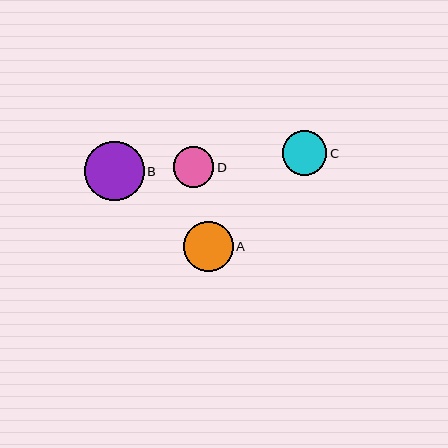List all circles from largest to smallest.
From largest to smallest: B, A, C, D.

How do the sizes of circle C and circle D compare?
Circle C and circle D are approximately the same size.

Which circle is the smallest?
Circle D is the smallest with a size of approximately 41 pixels.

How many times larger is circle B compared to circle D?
Circle B is approximately 1.4 times the size of circle D.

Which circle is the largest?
Circle B is the largest with a size of approximately 59 pixels.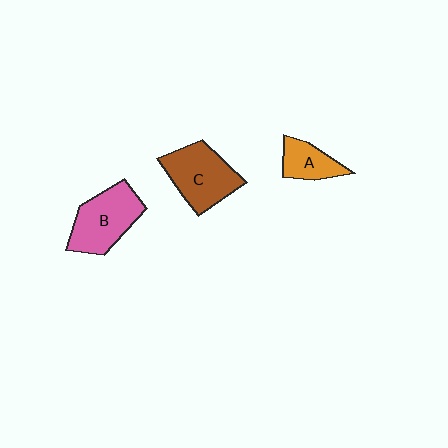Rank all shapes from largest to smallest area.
From largest to smallest: B (pink), C (brown), A (orange).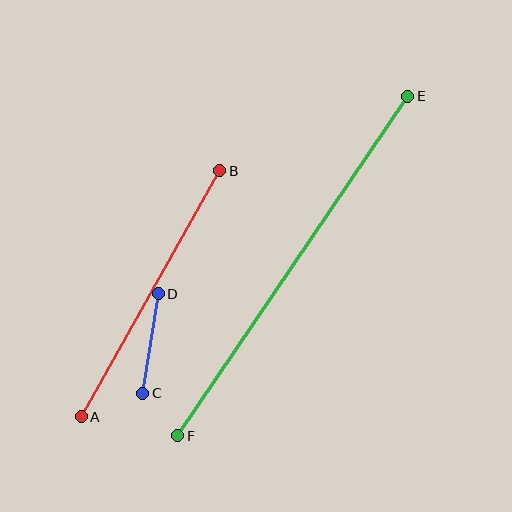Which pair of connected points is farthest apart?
Points E and F are farthest apart.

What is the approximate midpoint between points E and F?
The midpoint is at approximately (293, 266) pixels.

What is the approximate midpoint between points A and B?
The midpoint is at approximately (150, 294) pixels.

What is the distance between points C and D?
The distance is approximately 101 pixels.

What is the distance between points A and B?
The distance is approximately 282 pixels.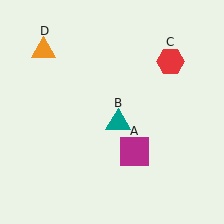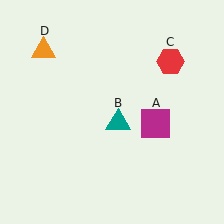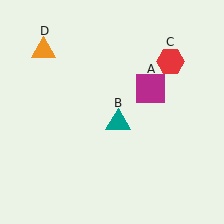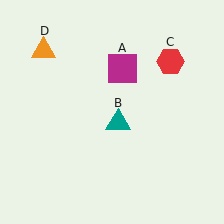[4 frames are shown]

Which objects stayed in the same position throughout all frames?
Teal triangle (object B) and red hexagon (object C) and orange triangle (object D) remained stationary.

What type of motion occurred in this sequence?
The magenta square (object A) rotated counterclockwise around the center of the scene.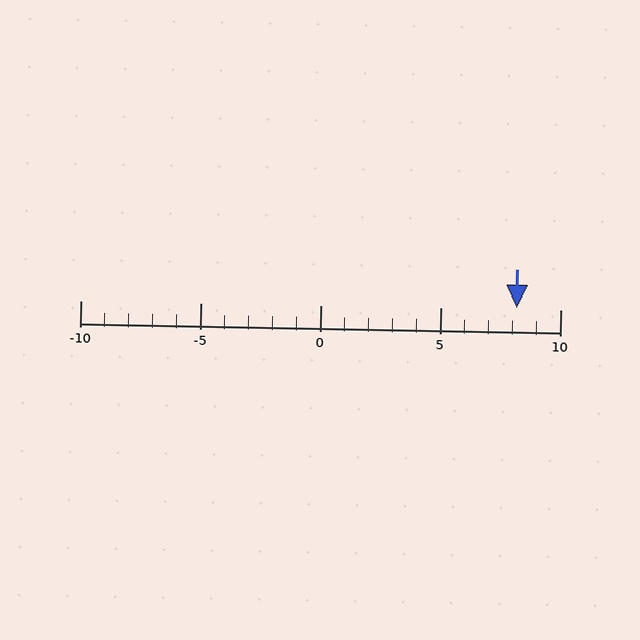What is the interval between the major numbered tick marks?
The major tick marks are spaced 5 units apart.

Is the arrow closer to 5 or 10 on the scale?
The arrow is closer to 10.